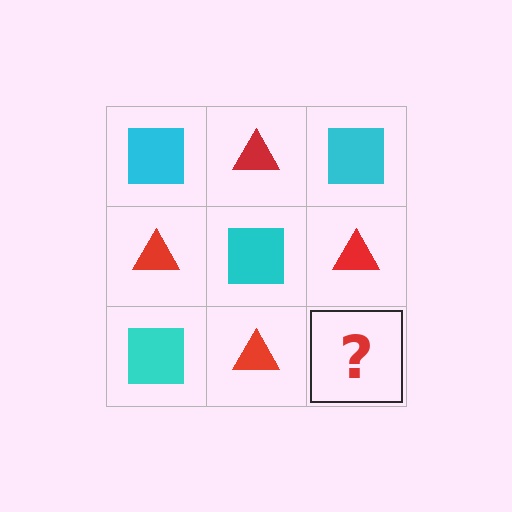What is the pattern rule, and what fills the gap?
The rule is that it alternates cyan square and red triangle in a checkerboard pattern. The gap should be filled with a cyan square.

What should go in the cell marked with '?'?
The missing cell should contain a cyan square.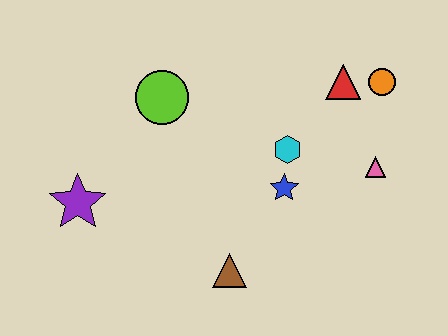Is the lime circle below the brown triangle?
No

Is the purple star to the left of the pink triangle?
Yes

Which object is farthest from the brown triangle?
The orange circle is farthest from the brown triangle.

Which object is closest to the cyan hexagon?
The blue star is closest to the cyan hexagon.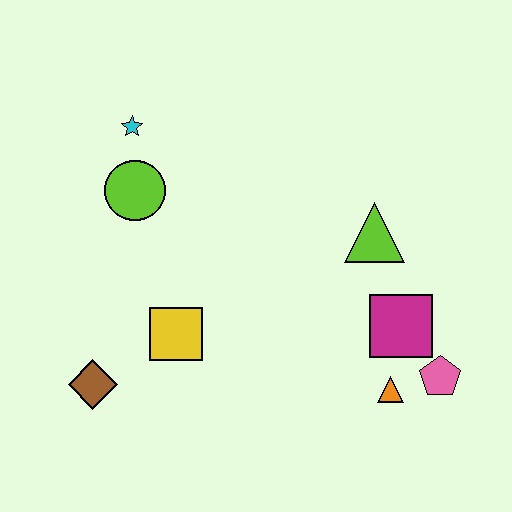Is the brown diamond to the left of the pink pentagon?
Yes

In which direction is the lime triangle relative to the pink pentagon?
The lime triangle is above the pink pentagon.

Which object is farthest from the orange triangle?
The cyan star is farthest from the orange triangle.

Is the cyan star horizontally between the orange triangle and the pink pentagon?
No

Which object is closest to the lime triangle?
The magenta square is closest to the lime triangle.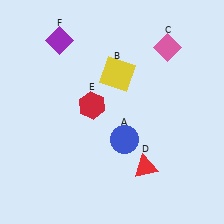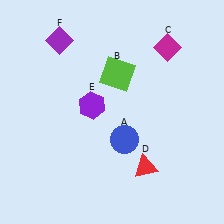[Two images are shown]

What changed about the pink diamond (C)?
In Image 1, C is pink. In Image 2, it changed to magenta.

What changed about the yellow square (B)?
In Image 1, B is yellow. In Image 2, it changed to lime.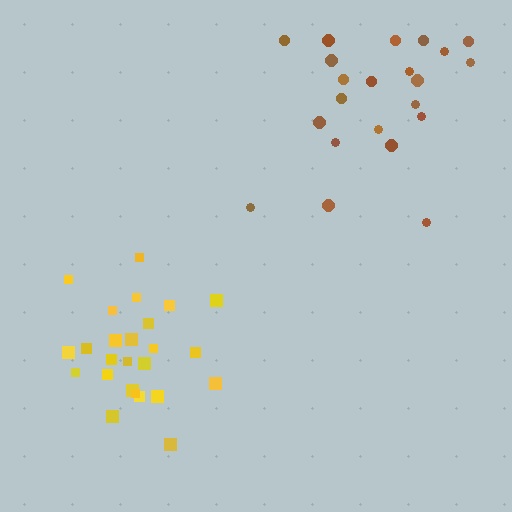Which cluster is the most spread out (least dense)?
Brown.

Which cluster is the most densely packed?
Yellow.